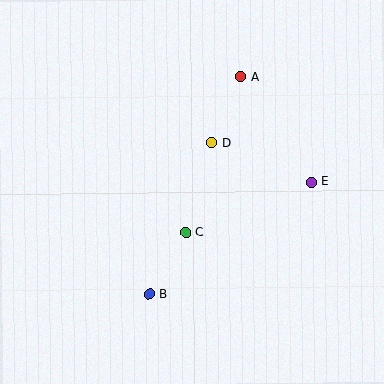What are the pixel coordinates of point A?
Point A is at (240, 77).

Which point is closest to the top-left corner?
Point A is closest to the top-left corner.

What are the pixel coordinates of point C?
Point C is at (186, 233).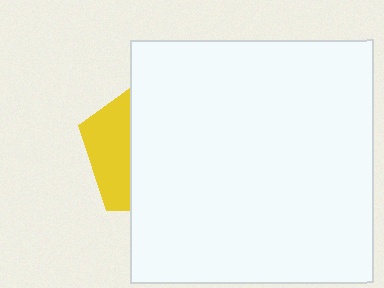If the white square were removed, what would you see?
You would see the complete yellow pentagon.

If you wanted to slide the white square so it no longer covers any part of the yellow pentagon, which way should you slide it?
Slide it right — that is the most direct way to separate the two shapes.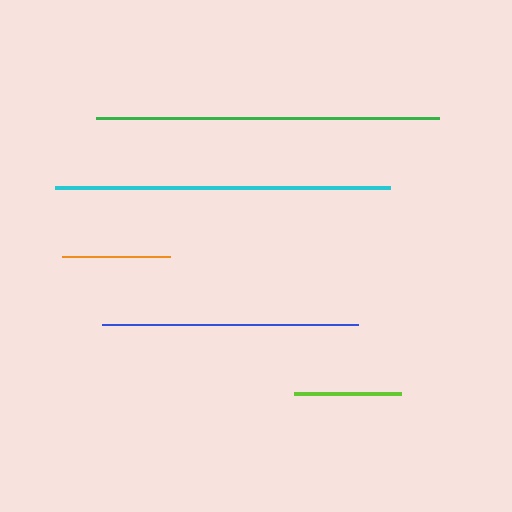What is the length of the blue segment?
The blue segment is approximately 257 pixels long.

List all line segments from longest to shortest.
From longest to shortest: green, cyan, blue, orange, lime.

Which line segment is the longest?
The green line is the longest at approximately 343 pixels.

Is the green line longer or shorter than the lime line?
The green line is longer than the lime line.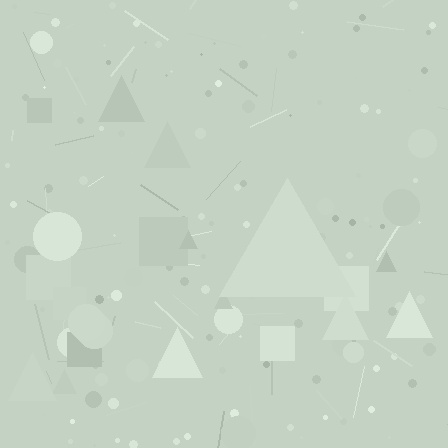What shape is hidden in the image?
A triangle is hidden in the image.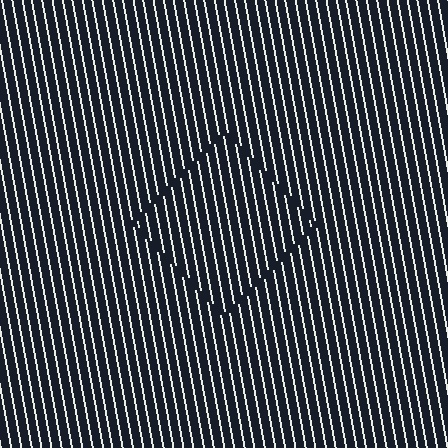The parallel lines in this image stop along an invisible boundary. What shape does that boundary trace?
An illusory square. The interior of the shape contains the same grating, shifted by half a period — the contour is defined by the phase discontinuity where line-ends from the inner and outer gratings abut.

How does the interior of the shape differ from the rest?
The interior of the shape contains the same grating, shifted by half a period — the contour is defined by the phase discontinuity where line-ends from the inner and outer gratings abut.